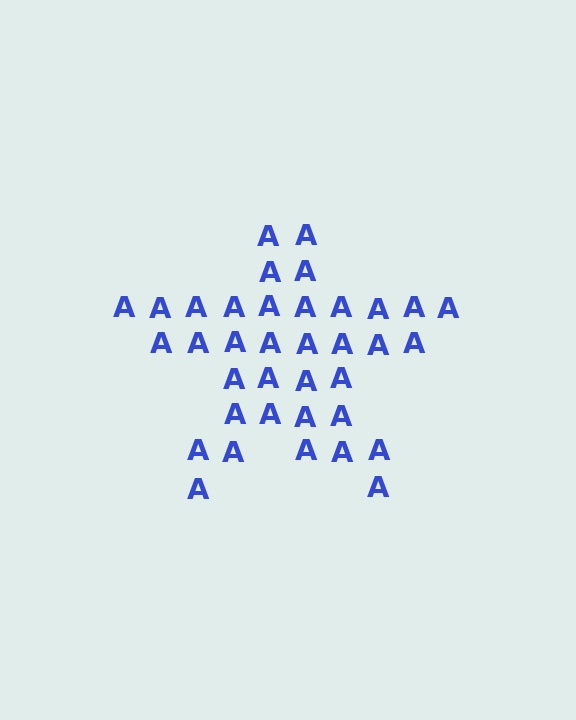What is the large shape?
The large shape is a star.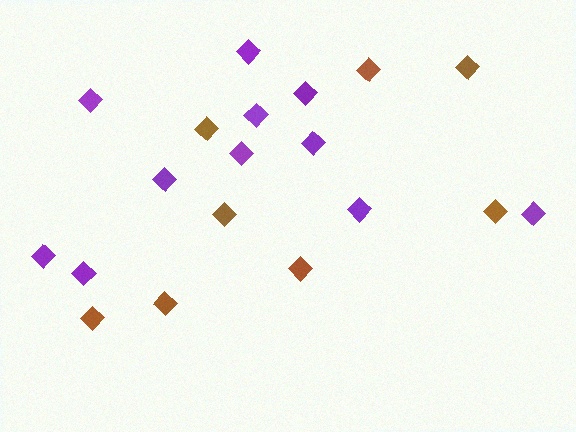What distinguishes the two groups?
There are 2 groups: one group of brown diamonds (8) and one group of purple diamonds (11).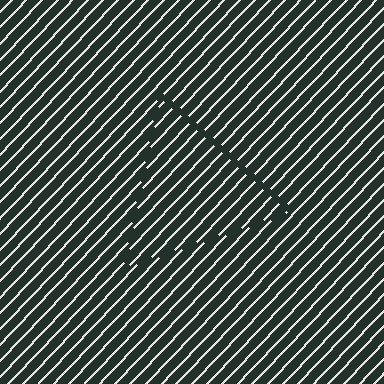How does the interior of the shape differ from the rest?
The interior of the shape contains the same grating, shifted by half a period — the contour is defined by the phase discontinuity where line-ends from the inner and outer gratings abut.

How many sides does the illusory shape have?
3 sides — the line-ends trace a triangle.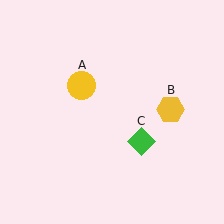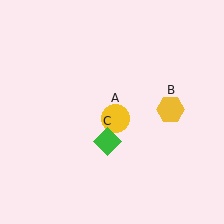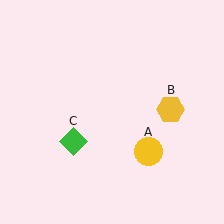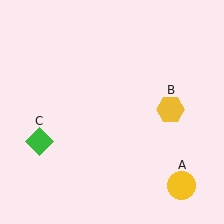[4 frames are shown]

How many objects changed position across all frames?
2 objects changed position: yellow circle (object A), green diamond (object C).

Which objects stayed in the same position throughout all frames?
Yellow hexagon (object B) remained stationary.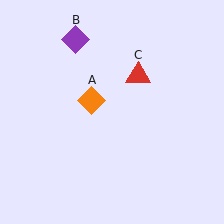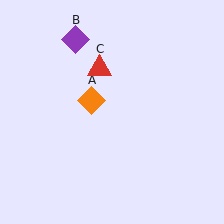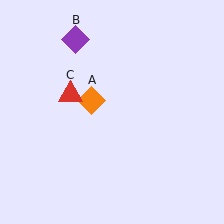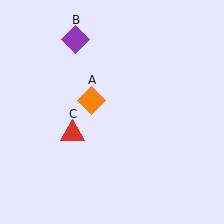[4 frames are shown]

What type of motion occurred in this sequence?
The red triangle (object C) rotated counterclockwise around the center of the scene.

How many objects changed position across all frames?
1 object changed position: red triangle (object C).